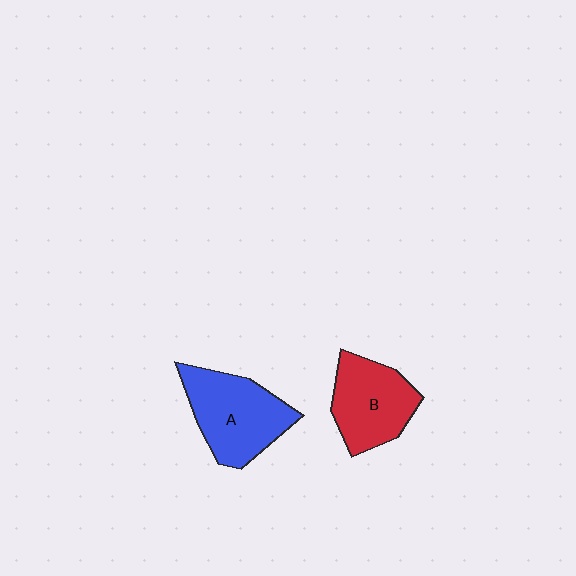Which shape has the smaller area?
Shape B (red).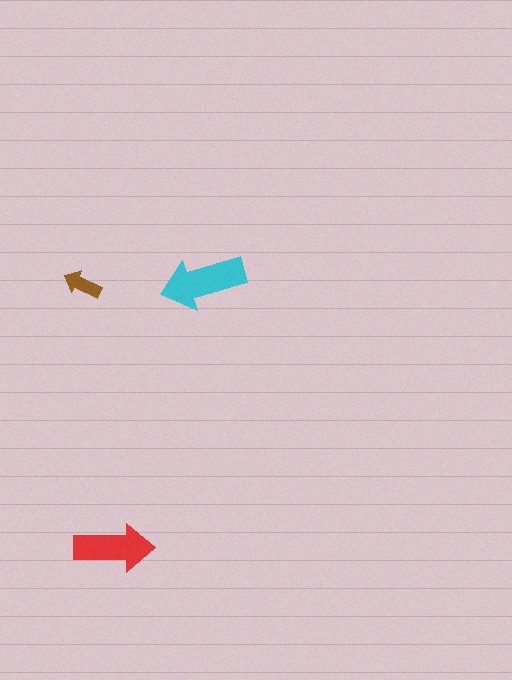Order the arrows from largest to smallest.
the cyan one, the red one, the brown one.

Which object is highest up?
The cyan arrow is topmost.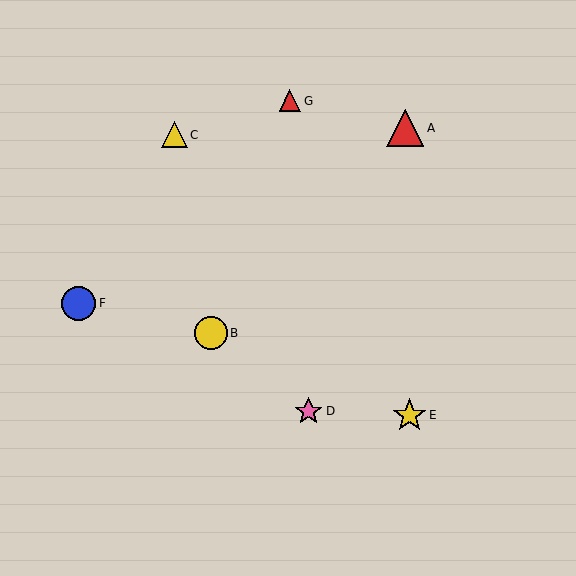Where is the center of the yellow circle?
The center of the yellow circle is at (211, 333).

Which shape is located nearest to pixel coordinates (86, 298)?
The blue circle (labeled F) at (79, 303) is nearest to that location.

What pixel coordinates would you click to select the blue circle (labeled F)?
Click at (79, 303) to select the blue circle F.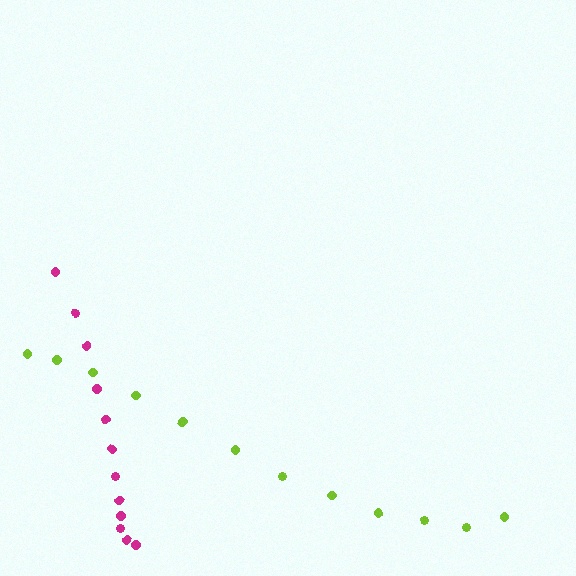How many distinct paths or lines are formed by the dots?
There are 2 distinct paths.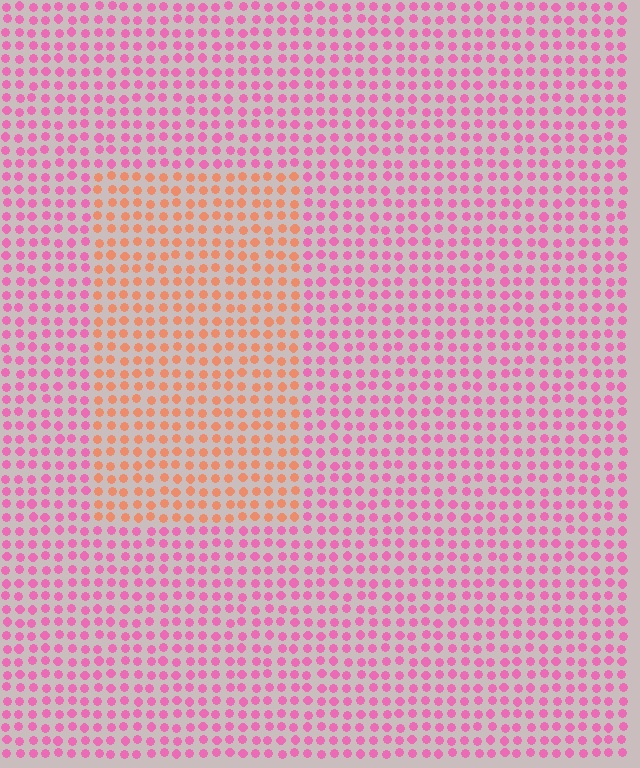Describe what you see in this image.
The image is filled with small pink elements in a uniform arrangement. A rectangle-shaped region is visible where the elements are tinted to a slightly different hue, forming a subtle color boundary.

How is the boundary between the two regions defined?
The boundary is defined purely by a slight shift in hue (about 50 degrees). Spacing, size, and orientation are identical on both sides.